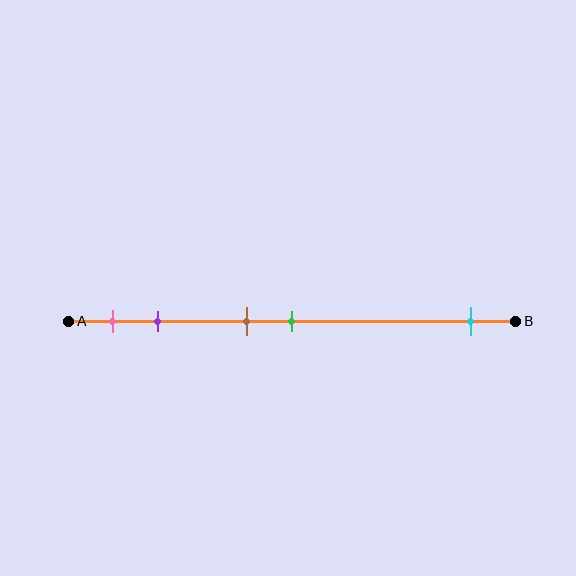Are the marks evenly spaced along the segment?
No, the marks are not evenly spaced.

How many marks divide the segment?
There are 5 marks dividing the segment.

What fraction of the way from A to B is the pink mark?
The pink mark is approximately 10% (0.1) of the way from A to B.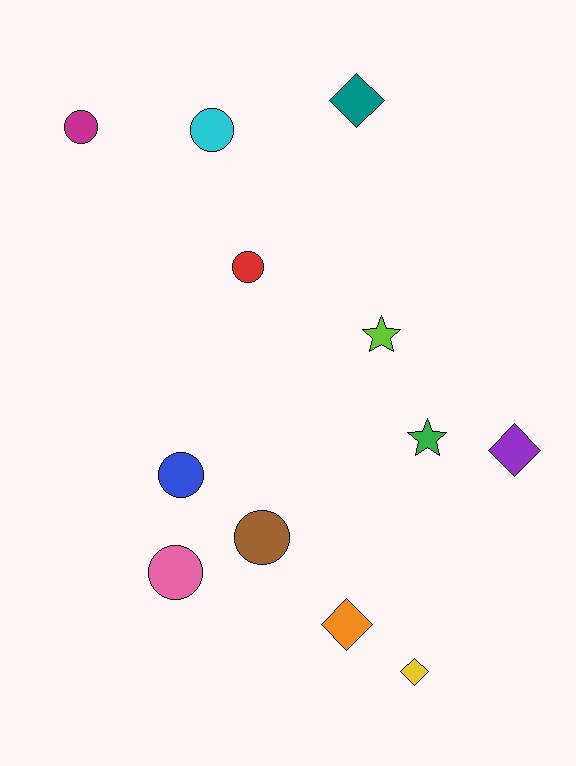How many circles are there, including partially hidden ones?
There are 6 circles.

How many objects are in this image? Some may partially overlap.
There are 12 objects.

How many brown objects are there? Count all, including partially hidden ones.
There is 1 brown object.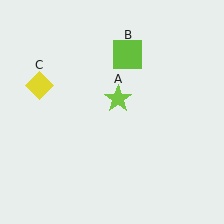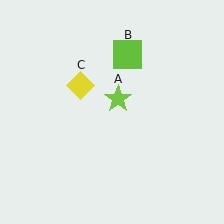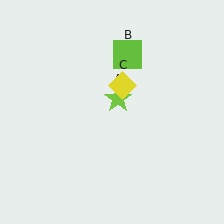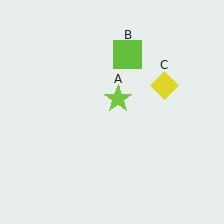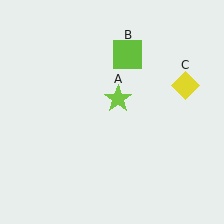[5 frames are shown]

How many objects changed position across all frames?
1 object changed position: yellow diamond (object C).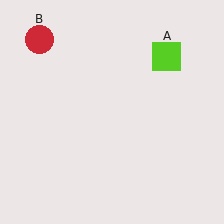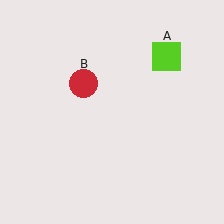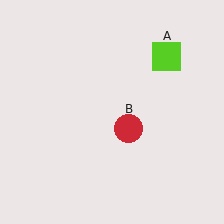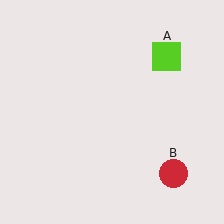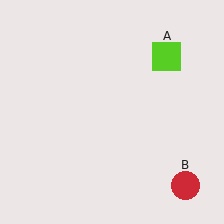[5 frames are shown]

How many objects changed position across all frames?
1 object changed position: red circle (object B).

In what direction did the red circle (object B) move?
The red circle (object B) moved down and to the right.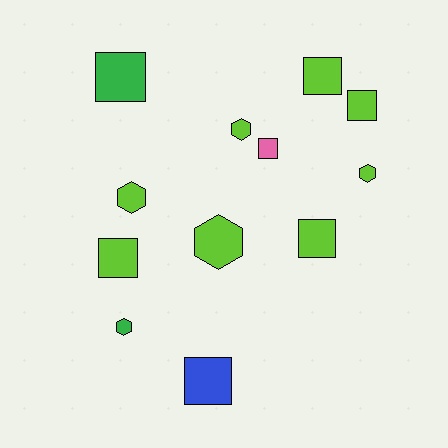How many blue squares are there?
There is 1 blue square.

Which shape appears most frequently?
Square, with 7 objects.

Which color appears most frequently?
Lime, with 8 objects.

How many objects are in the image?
There are 12 objects.